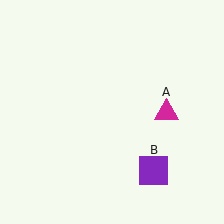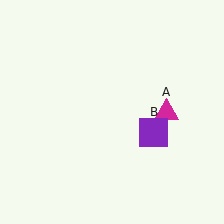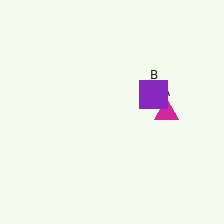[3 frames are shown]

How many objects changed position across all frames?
1 object changed position: purple square (object B).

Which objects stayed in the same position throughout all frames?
Magenta triangle (object A) remained stationary.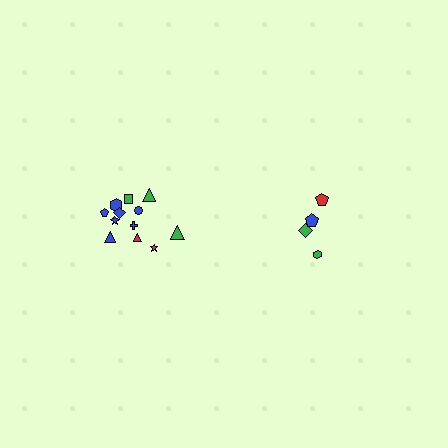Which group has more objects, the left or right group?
The left group.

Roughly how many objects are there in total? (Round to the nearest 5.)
Roughly 15 objects in total.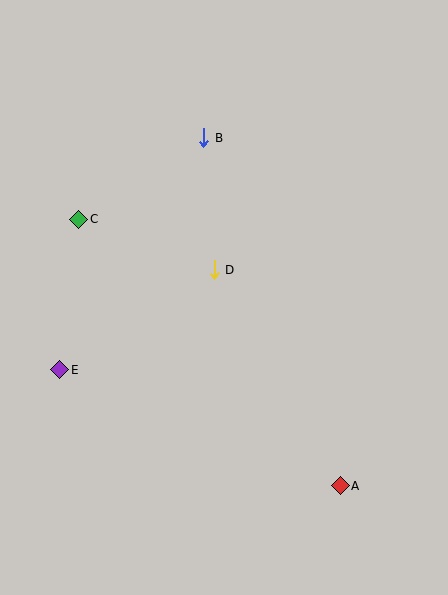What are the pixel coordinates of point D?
Point D is at (214, 270).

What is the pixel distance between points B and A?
The distance between B and A is 374 pixels.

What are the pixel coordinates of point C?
Point C is at (79, 219).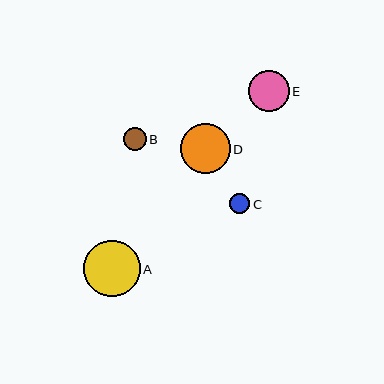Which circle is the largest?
Circle A is the largest with a size of approximately 56 pixels.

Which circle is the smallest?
Circle C is the smallest with a size of approximately 20 pixels.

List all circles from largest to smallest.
From largest to smallest: A, D, E, B, C.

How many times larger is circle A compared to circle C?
Circle A is approximately 2.8 times the size of circle C.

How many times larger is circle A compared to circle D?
Circle A is approximately 1.1 times the size of circle D.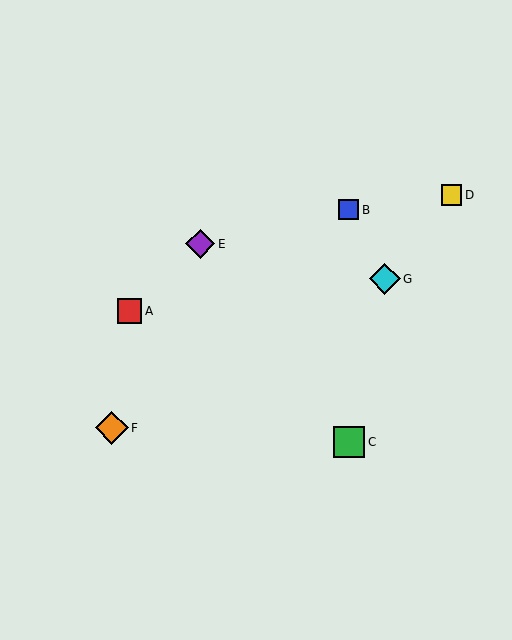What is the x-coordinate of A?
Object A is at x≈130.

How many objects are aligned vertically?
2 objects (B, C) are aligned vertically.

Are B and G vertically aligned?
No, B is at x≈349 and G is at x≈385.